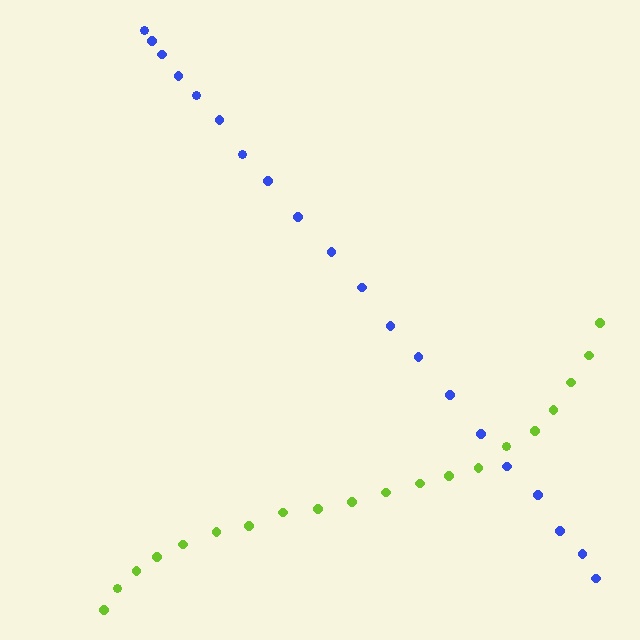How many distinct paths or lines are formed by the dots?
There are 2 distinct paths.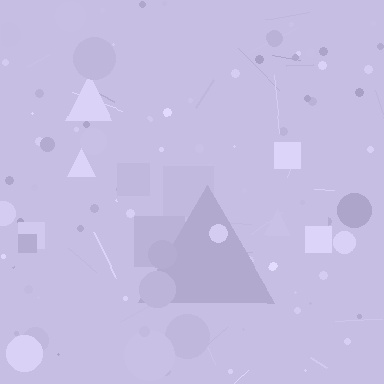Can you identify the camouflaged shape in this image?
The camouflaged shape is a triangle.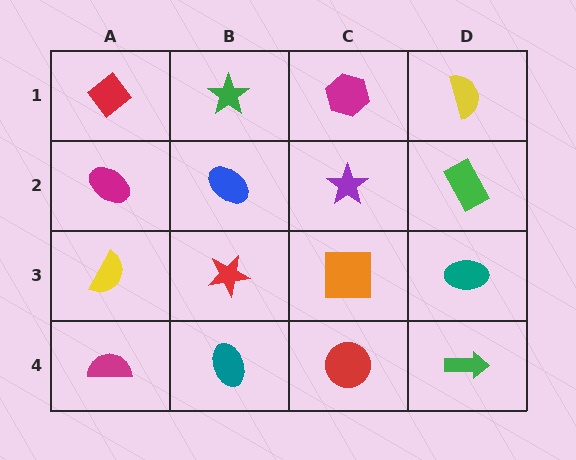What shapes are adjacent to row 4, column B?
A red star (row 3, column B), a magenta semicircle (row 4, column A), a red circle (row 4, column C).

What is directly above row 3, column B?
A blue ellipse.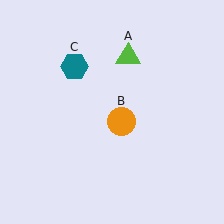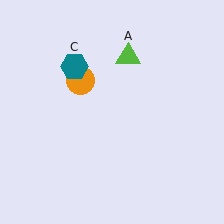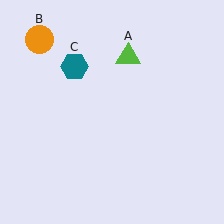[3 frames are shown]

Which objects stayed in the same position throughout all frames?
Lime triangle (object A) and teal hexagon (object C) remained stationary.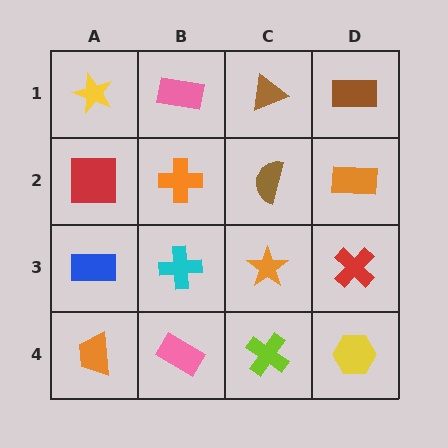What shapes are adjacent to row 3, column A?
A red square (row 2, column A), an orange trapezoid (row 4, column A), a cyan cross (row 3, column B).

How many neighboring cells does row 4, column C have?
3.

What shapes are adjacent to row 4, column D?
A red cross (row 3, column D), a lime cross (row 4, column C).